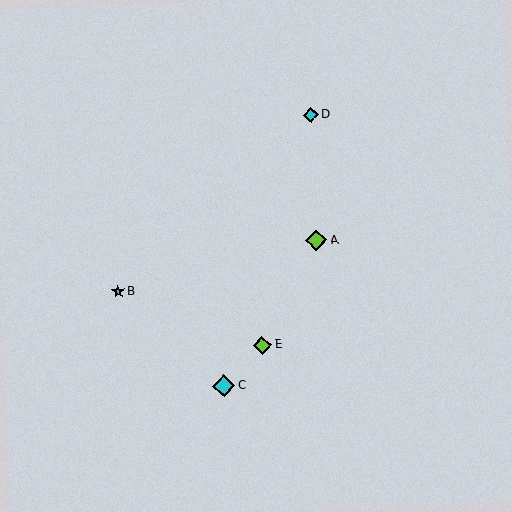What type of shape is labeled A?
Shape A is a lime diamond.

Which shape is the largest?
The cyan diamond (labeled C) is the largest.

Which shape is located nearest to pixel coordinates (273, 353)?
The lime diamond (labeled E) at (263, 345) is nearest to that location.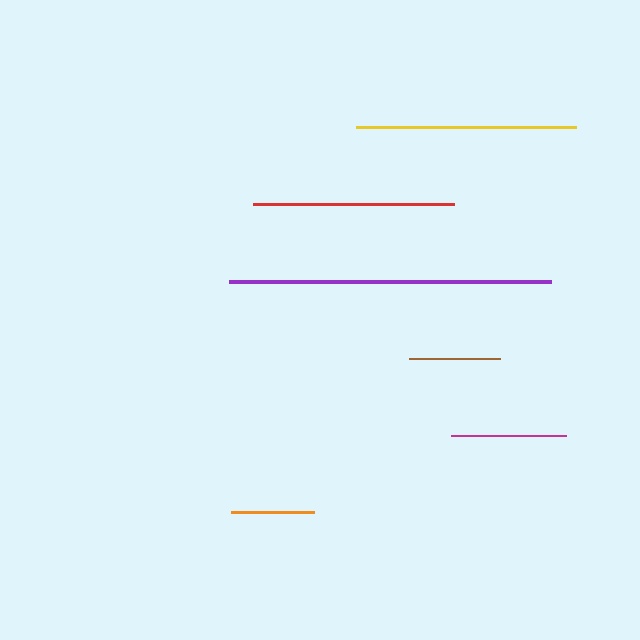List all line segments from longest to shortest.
From longest to shortest: purple, yellow, red, magenta, brown, orange.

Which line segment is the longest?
The purple line is the longest at approximately 322 pixels.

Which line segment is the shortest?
The orange line is the shortest at approximately 82 pixels.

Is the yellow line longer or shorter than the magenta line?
The yellow line is longer than the magenta line.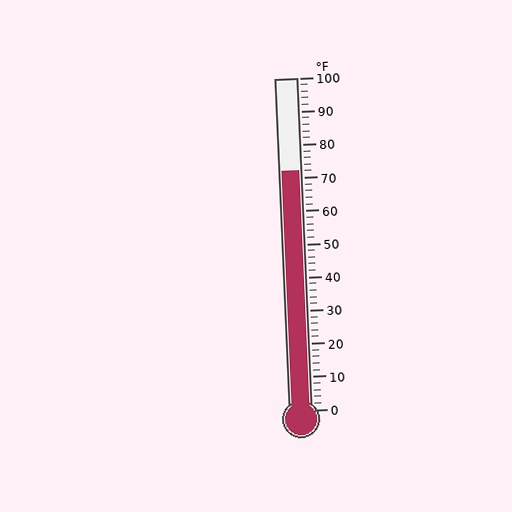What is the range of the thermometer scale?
The thermometer scale ranges from 0°F to 100°F.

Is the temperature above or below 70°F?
The temperature is above 70°F.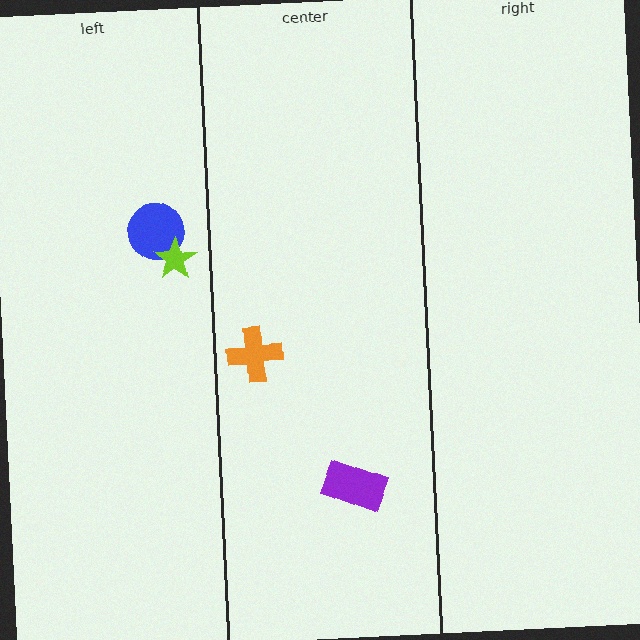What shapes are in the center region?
The purple rectangle, the orange cross.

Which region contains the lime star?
The left region.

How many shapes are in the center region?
2.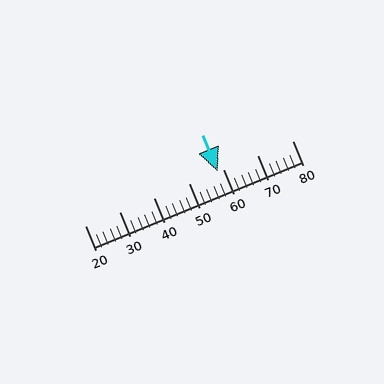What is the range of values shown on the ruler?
The ruler shows values from 20 to 80.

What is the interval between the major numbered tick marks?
The major tick marks are spaced 10 units apart.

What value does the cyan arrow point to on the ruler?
The cyan arrow points to approximately 58.